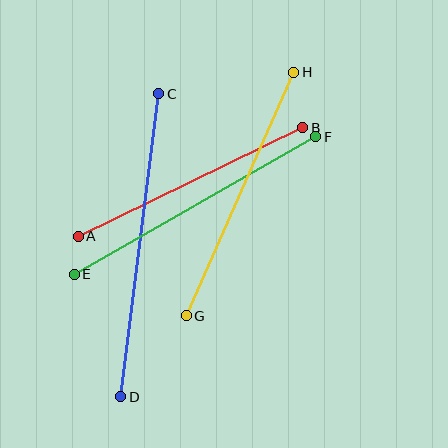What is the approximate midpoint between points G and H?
The midpoint is at approximately (240, 194) pixels.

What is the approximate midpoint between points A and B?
The midpoint is at approximately (190, 182) pixels.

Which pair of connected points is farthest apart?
Points C and D are farthest apart.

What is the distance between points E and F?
The distance is approximately 278 pixels.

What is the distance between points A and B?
The distance is approximately 250 pixels.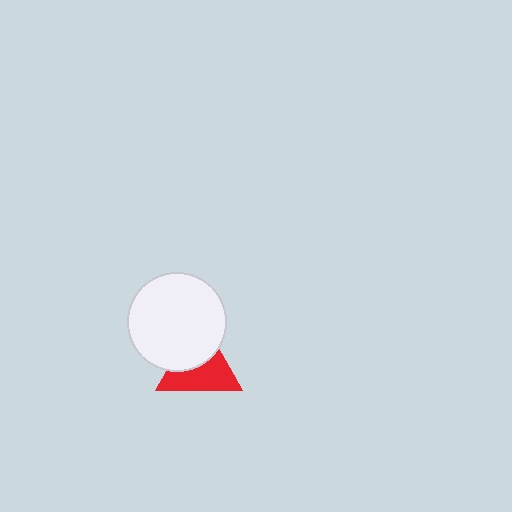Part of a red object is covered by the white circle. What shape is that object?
It is a triangle.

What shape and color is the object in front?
The object in front is a white circle.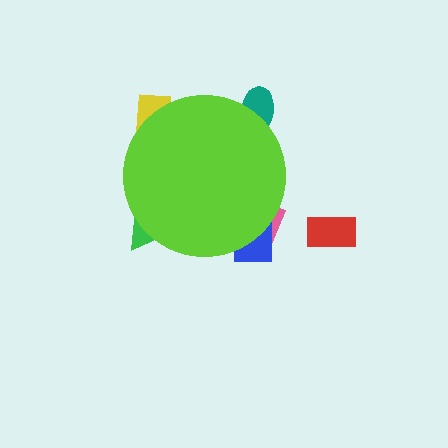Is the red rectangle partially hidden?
No, the red rectangle is fully visible.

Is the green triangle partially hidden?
Yes, the green triangle is partially hidden behind the lime circle.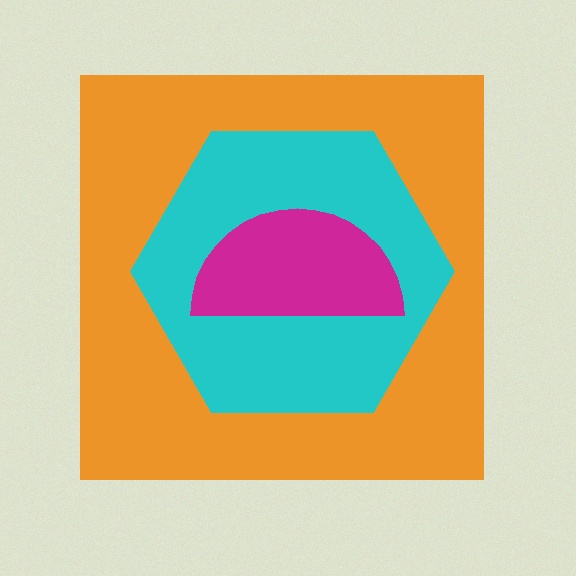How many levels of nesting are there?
3.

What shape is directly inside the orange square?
The cyan hexagon.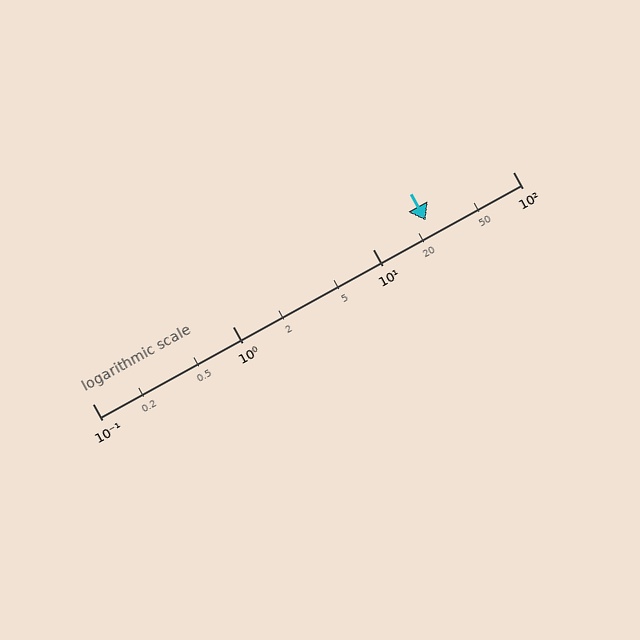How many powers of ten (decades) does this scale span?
The scale spans 3 decades, from 0.1 to 100.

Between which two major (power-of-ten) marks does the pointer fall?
The pointer is between 10 and 100.